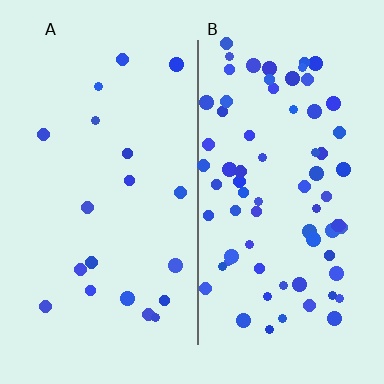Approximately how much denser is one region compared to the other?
Approximately 3.8× — region B over region A.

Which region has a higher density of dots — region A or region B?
B (the right).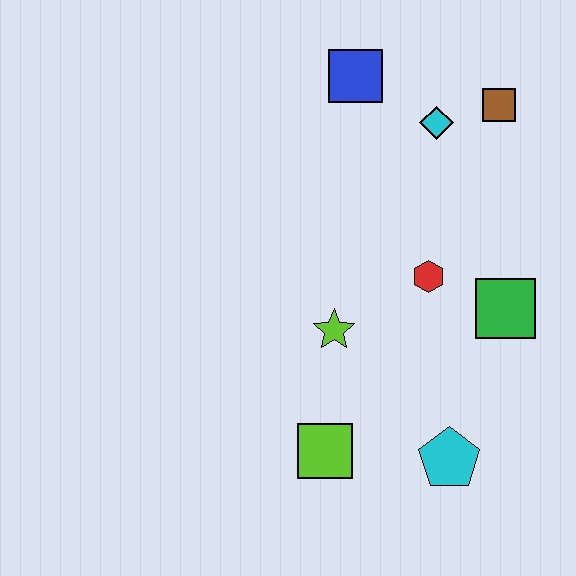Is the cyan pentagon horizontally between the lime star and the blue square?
No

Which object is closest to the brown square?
The cyan diamond is closest to the brown square.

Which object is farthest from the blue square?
The cyan pentagon is farthest from the blue square.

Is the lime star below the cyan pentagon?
No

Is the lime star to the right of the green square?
No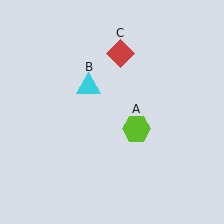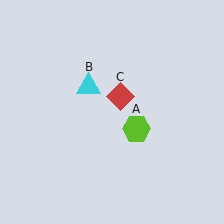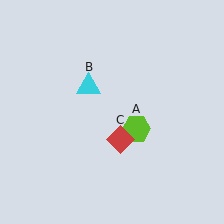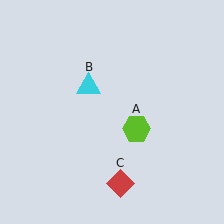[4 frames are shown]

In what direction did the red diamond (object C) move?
The red diamond (object C) moved down.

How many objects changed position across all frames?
1 object changed position: red diamond (object C).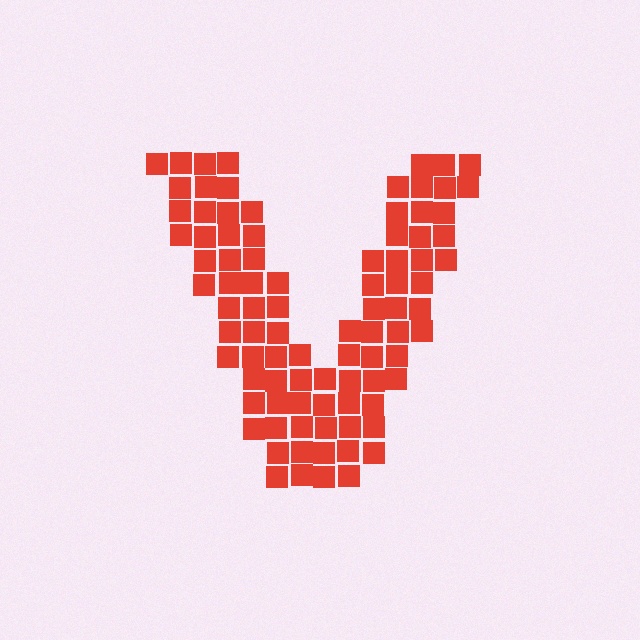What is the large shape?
The large shape is the letter V.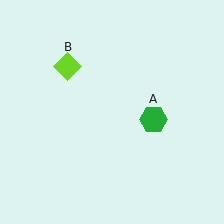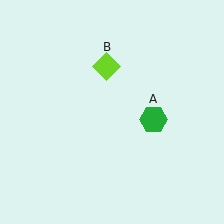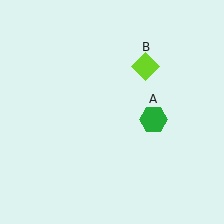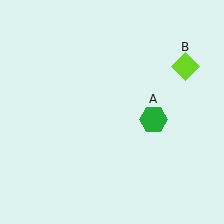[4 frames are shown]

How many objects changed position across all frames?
1 object changed position: lime diamond (object B).